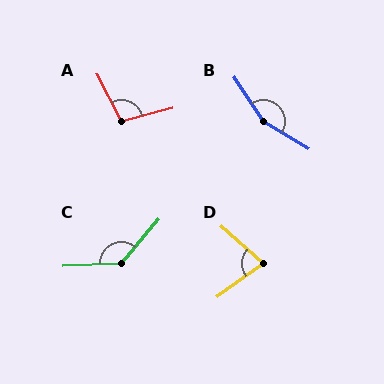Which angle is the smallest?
D, at approximately 78 degrees.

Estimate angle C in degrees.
Approximately 132 degrees.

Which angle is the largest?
B, at approximately 155 degrees.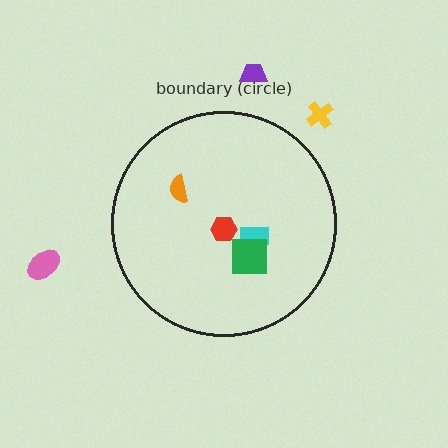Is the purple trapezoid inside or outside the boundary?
Outside.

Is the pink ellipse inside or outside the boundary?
Outside.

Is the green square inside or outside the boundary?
Inside.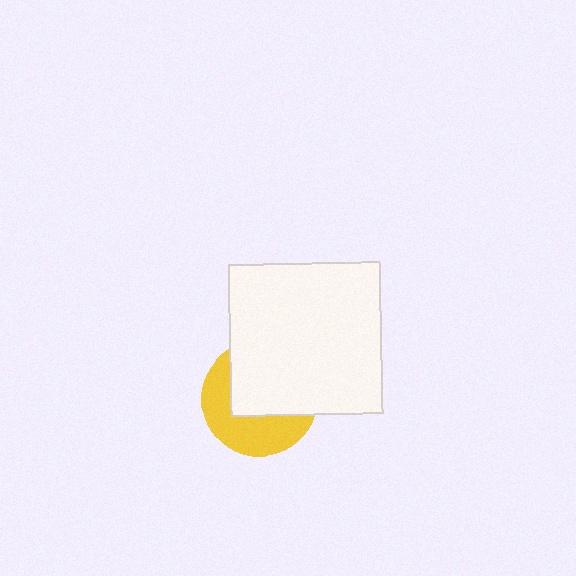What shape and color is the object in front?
The object in front is a white square.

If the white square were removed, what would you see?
You would see the complete yellow circle.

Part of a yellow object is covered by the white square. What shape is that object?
It is a circle.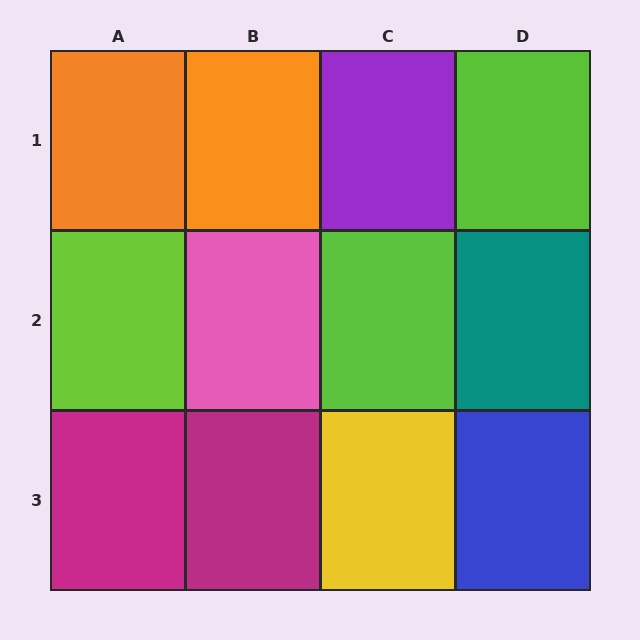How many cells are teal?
1 cell is teal.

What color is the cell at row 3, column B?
Magenta.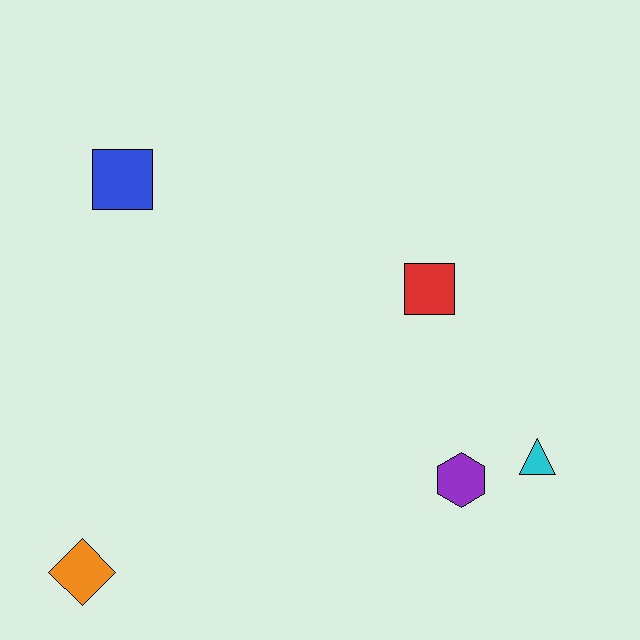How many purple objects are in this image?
There is 1 purple object.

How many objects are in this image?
There are 5 objects.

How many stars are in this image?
There are no stars.